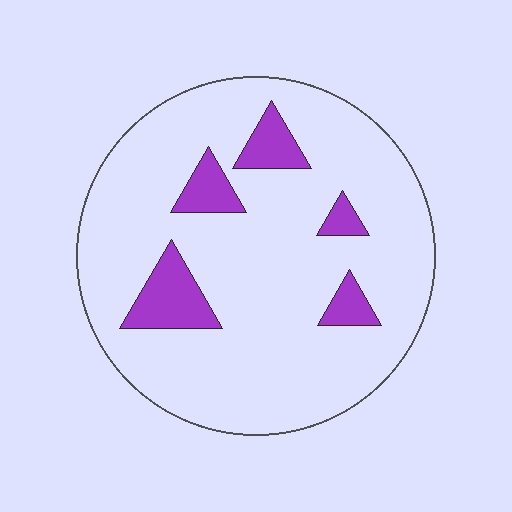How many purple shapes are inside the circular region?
5.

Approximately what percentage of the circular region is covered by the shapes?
Approximately 15%.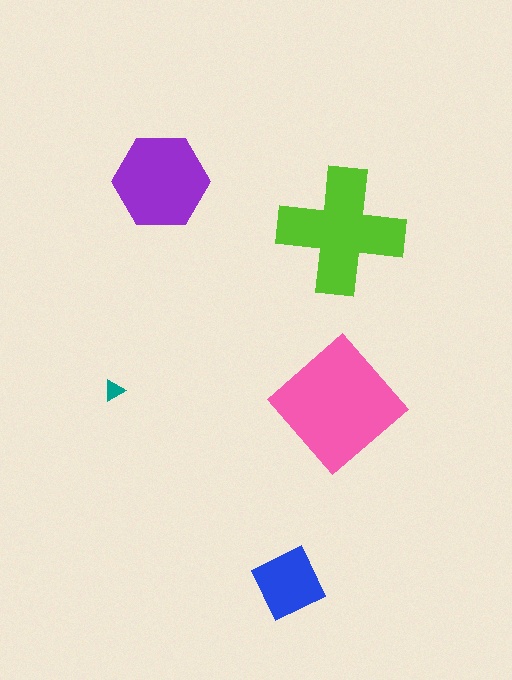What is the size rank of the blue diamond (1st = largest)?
4th.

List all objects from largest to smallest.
The pink diamond, the lime cross, the purple hexagon, the blue diamond, the teal triangle.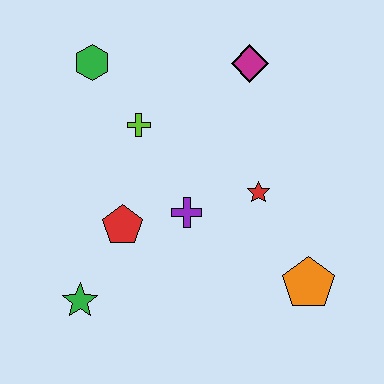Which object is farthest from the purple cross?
The green hexagon is farthest from the purple cross.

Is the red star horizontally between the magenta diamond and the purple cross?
No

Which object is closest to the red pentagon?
The purple cross is closest to the red pentagon.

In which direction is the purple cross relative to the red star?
The purple cross is to the left of the red star.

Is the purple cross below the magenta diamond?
Yes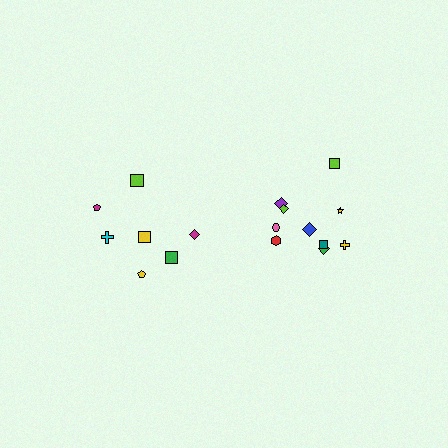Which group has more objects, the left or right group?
The right group.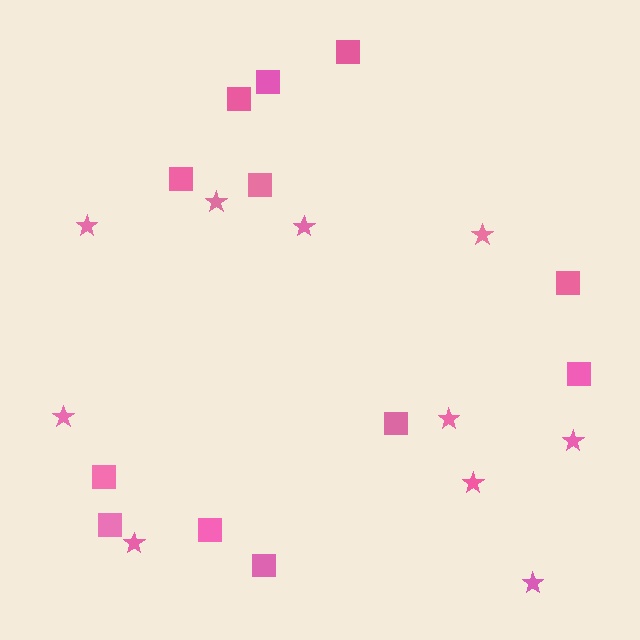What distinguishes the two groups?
There are 2 groups: one group of squares (12) and one group of stars (10).